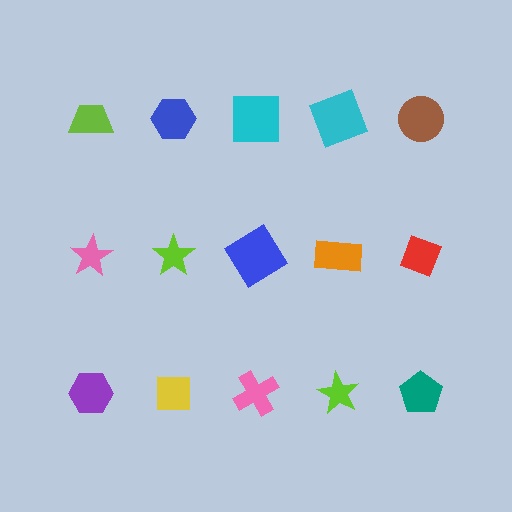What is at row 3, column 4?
A lime star.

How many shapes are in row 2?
5 shapes.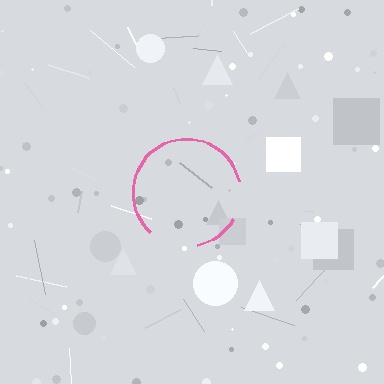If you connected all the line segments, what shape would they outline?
They would outline a circle.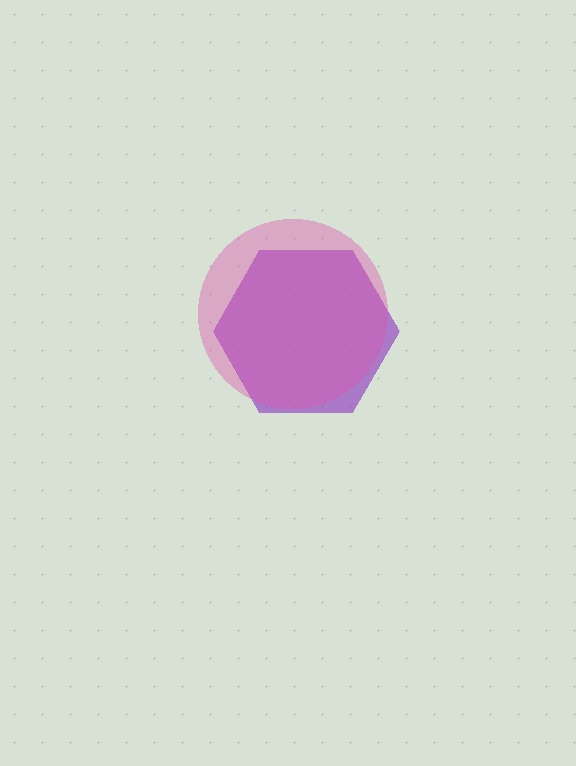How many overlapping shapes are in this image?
There are 2 overlapping shapes in the image.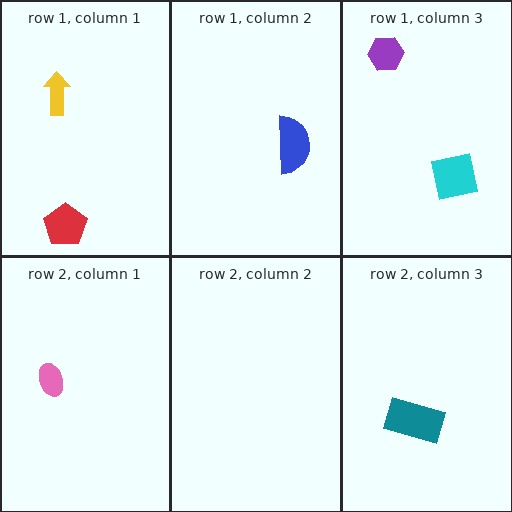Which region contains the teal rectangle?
The row 2, column 3 region.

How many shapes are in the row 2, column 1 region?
1.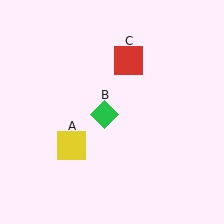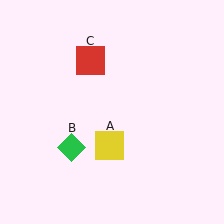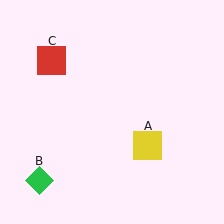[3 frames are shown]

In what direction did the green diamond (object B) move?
The green diamond (object B) moved down and to the left.